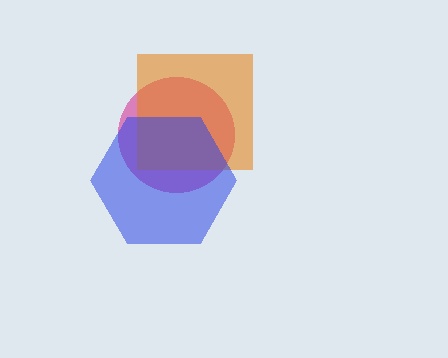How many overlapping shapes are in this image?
There are 3 overlapping shapes in the image.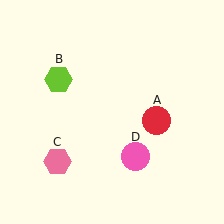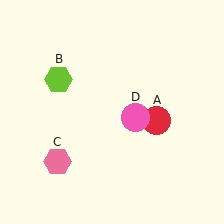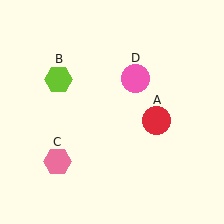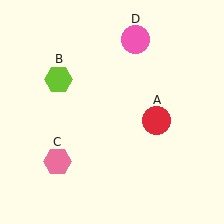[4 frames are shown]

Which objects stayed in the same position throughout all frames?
Red circle (object A) and lime hexagon (object B) and pink hexagon (object C) remained stationary.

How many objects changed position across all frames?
1 object changed position: pink circle (object D).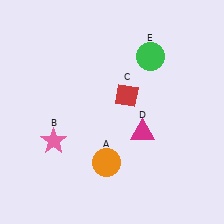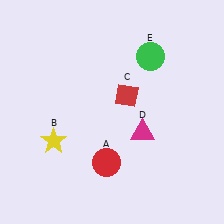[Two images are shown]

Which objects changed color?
A changed from orange to red. B changed from pink to yellow.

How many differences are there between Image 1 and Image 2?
There are 2 differences between the two images.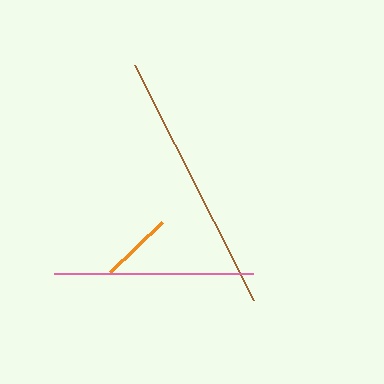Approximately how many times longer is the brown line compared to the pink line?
The brown line is approximately 1.3 times the length of the pink line.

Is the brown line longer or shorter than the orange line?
The brown line is longer than the orange line.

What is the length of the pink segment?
The pink segment is approximately 199 pixels long.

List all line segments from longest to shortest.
From longest to shortest: brown, pink, orange.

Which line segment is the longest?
The brown line is the longest at approximately 264 pixels.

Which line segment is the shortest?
The orange line is the shortest at approximately 72 pixels.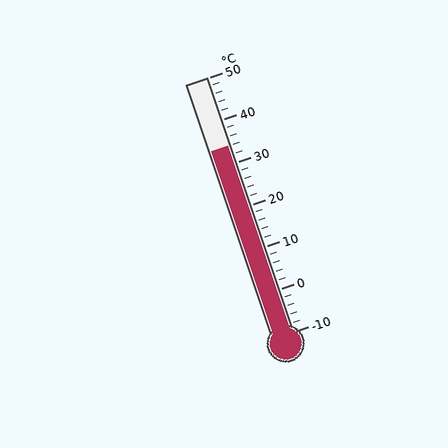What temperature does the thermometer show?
The thermometer shows approximately 34°C.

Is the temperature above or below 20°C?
The temperature is above 20°C.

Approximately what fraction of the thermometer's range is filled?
The thermometer is filled to approximately 75% of its range.